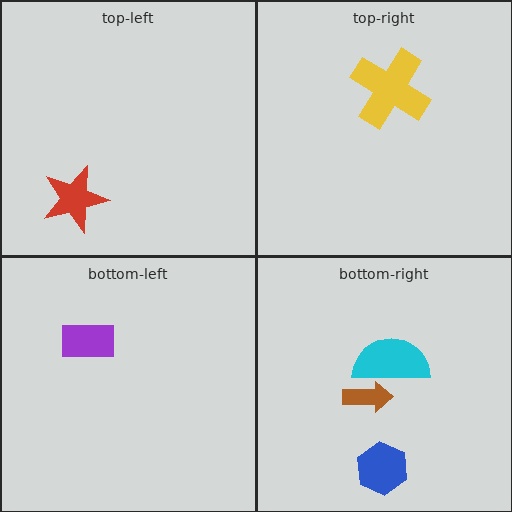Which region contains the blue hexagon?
The bottom-right region.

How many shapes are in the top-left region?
1.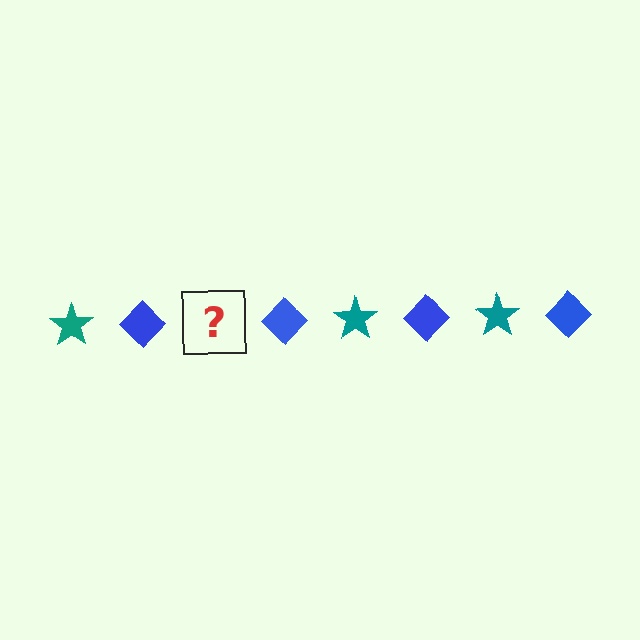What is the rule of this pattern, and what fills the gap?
The rule is that the pattern alternates between teal star and blue diamond. The gap should be filled with a teal star.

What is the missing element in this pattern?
The missing element is a teal star.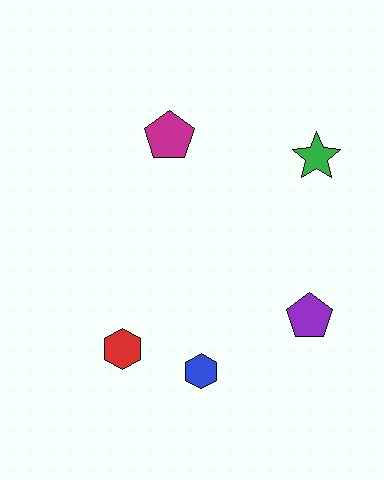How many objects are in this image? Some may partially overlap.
There are 5 objects.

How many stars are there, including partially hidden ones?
There is 1 star.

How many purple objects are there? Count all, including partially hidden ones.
There is 1 purple object.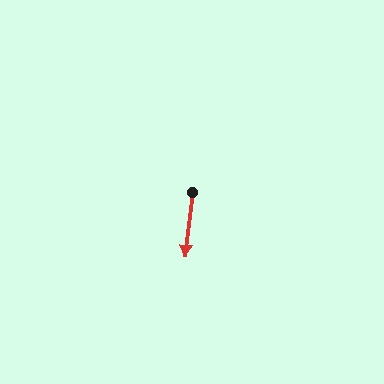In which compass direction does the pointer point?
South.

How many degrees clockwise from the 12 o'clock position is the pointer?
Approximately 186 degrees.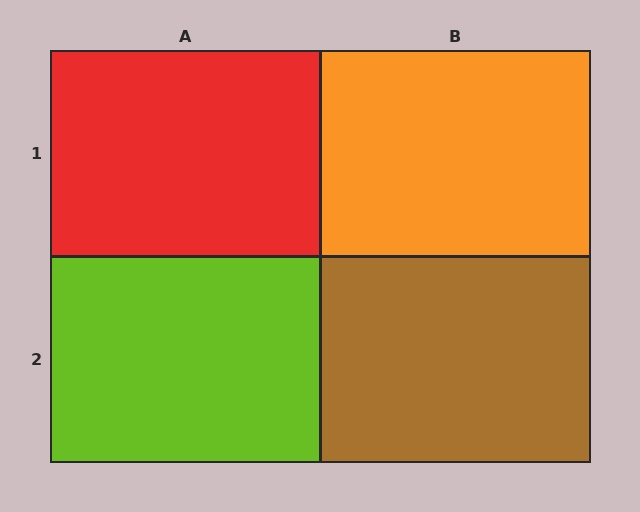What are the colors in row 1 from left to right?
Red, orange.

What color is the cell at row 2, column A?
Lime.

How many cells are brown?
1 cell is brown.